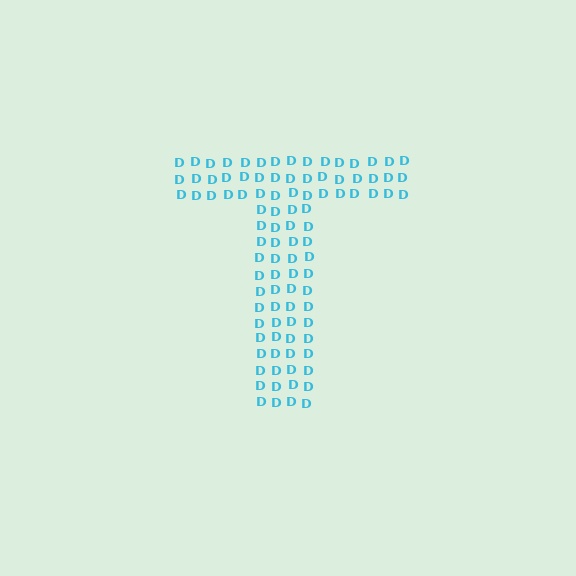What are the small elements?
The small elements are letter D's.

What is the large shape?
The large shape is the letter T.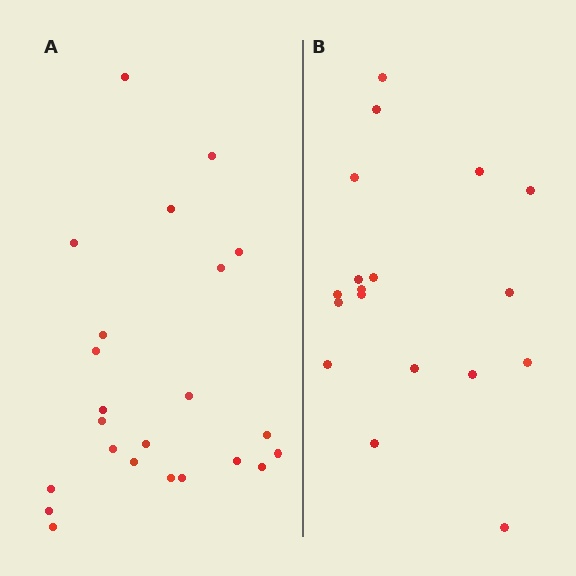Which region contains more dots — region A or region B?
Region A (the left region) has more dots.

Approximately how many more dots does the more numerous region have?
Region A has about 5 more dots than region B.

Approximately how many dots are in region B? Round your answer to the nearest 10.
About 20 dots. (The exact count is 18, which rounds to 20.)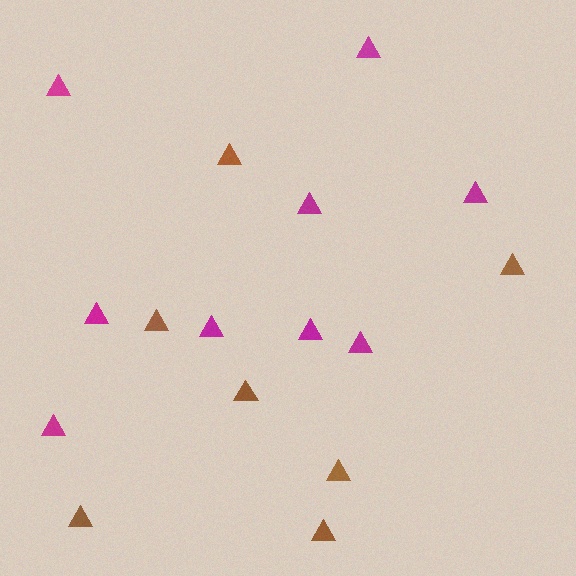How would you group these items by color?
There are 2 groups: one group of magenta triangles (9) and one group of brown triangles (7).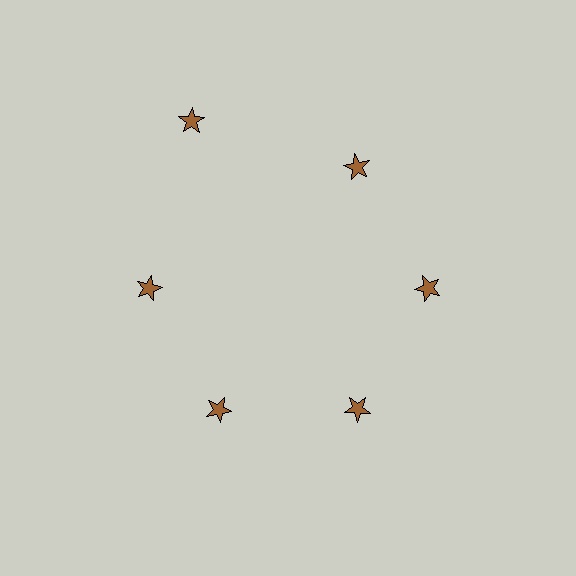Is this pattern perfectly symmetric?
No. The 6 brown stars are arranged in a ring, but one element near the 11 o'clock position is pushed outward from the center, breaking the 6-fold rotational symmetry.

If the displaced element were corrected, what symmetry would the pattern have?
It would have 6-fold rotational symmetry — the pattern would map onto itself every 60 degrees.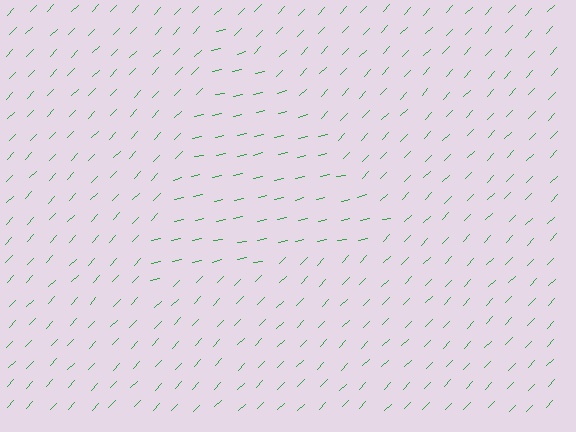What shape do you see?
I see a triangle.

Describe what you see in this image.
The image is filled with small green line segments. A triangle region in the image has lines oriented differently from the surrounding lines, creating a visible texture boundary.